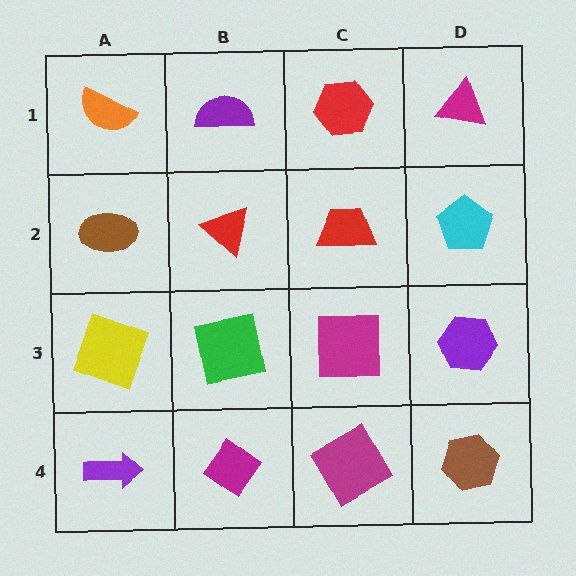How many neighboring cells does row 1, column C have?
3.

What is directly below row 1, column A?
A brown ellipse.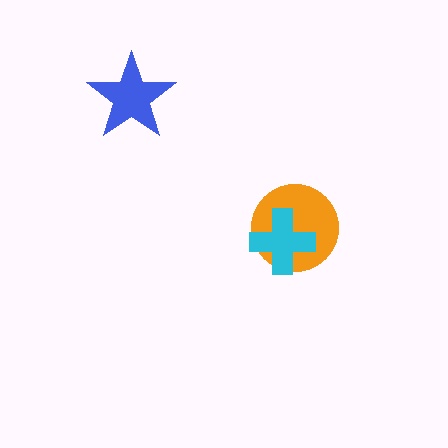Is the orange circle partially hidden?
Yes, it is partially covered by another shape.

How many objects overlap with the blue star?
0 objects overlap with the blue star.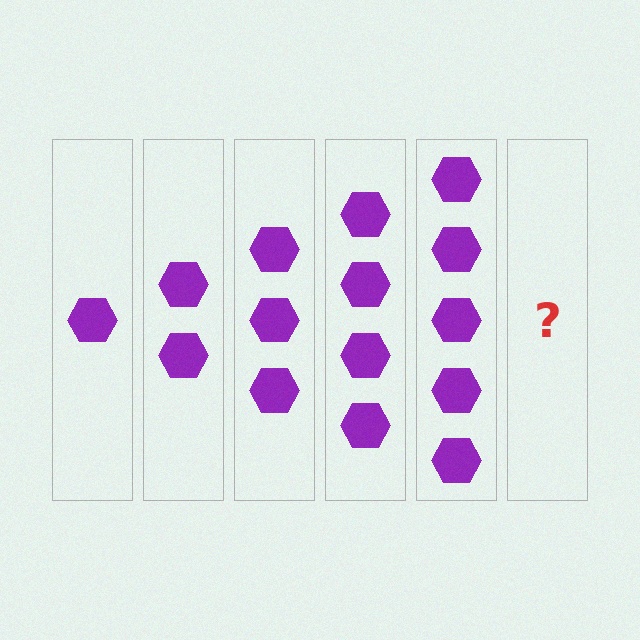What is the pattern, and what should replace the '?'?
The pattern is that each step adds one more hexagon. The '?' should be 6 hexagons.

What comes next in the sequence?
The next element should be 6 hexagons.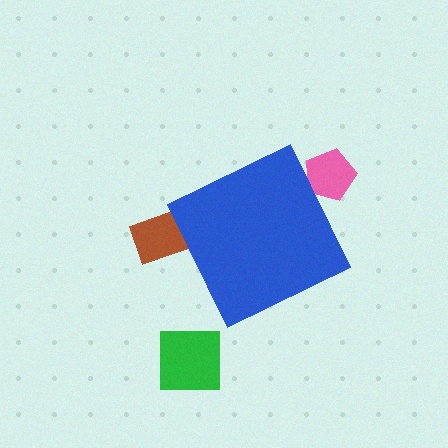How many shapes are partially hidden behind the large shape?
2 shapes are partially hidden.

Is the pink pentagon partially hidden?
Yes, the pink pentagon is partially hidden behind the blue diamond.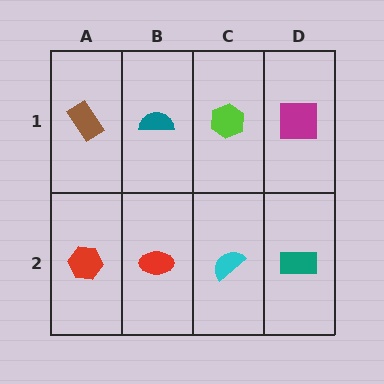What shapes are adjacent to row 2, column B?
A teal semicircle (row 1, column B), a red hexagon (row 2, column A), a cyan semicircle (row 2, column C).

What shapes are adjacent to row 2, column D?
A magenta square (row 1, column D), a cyan semicircle (row 2, column C).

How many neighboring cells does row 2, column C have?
3.